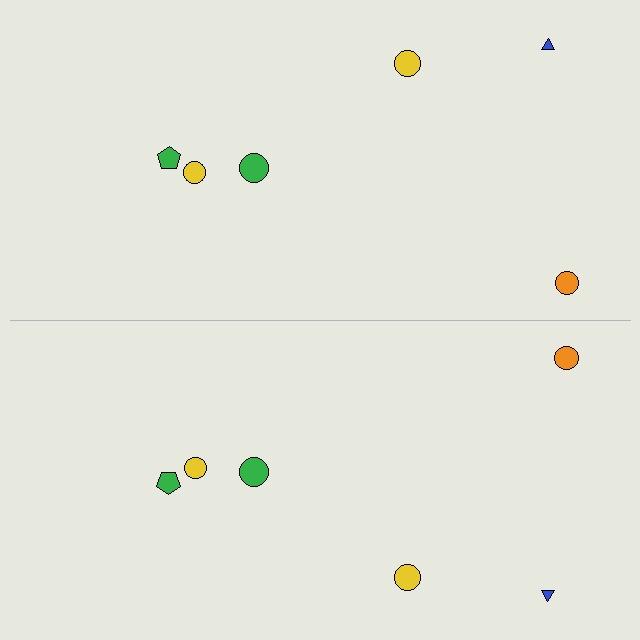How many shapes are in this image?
There are 12 shapes in this image.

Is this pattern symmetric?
Yes, this pattern has bilateral (reflection) symmetry.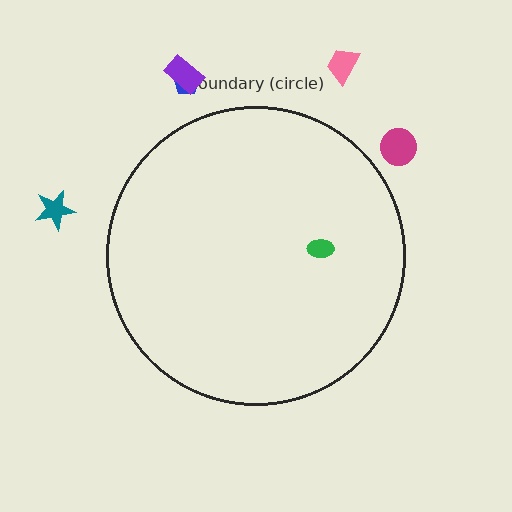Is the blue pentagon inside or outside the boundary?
Outside.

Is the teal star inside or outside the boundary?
Outside.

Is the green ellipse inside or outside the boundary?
Inside.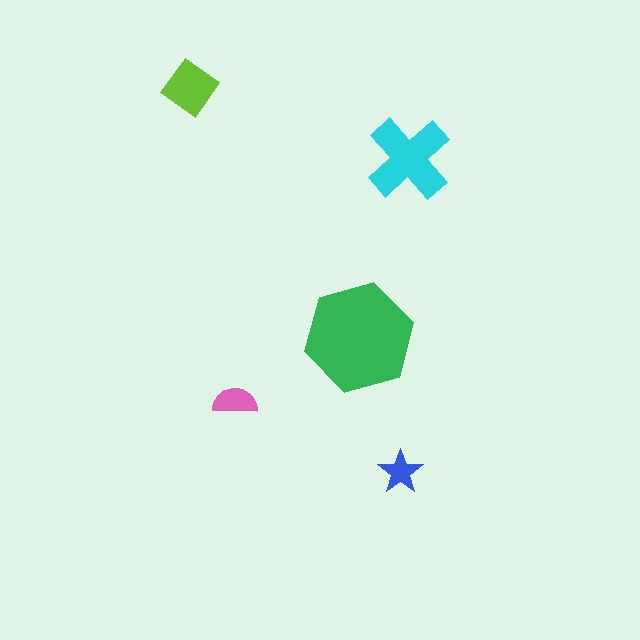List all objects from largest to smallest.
The green hexagon, the cyan cross, the lime diamond, the pink semicircle, the blue star.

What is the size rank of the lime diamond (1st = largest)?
3rd.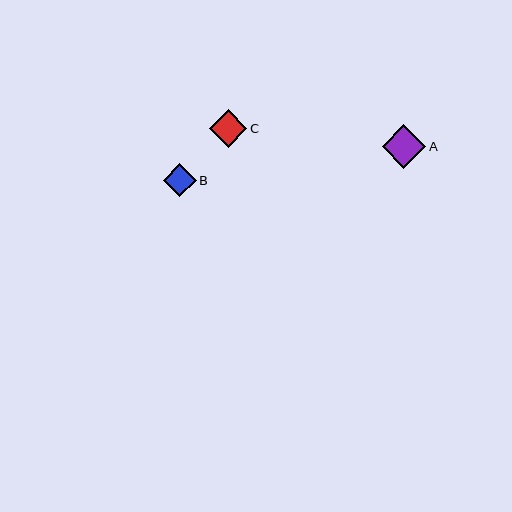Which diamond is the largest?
Diamond A is the largest with a size of approximately 43 pixels.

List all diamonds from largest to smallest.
From largest to smallest: A, C, B.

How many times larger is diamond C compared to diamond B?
Diamond C is approximately 1.1 times the size of diamond B.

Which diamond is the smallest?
Diamond B is the smallest with a size of approximately 33 pixels.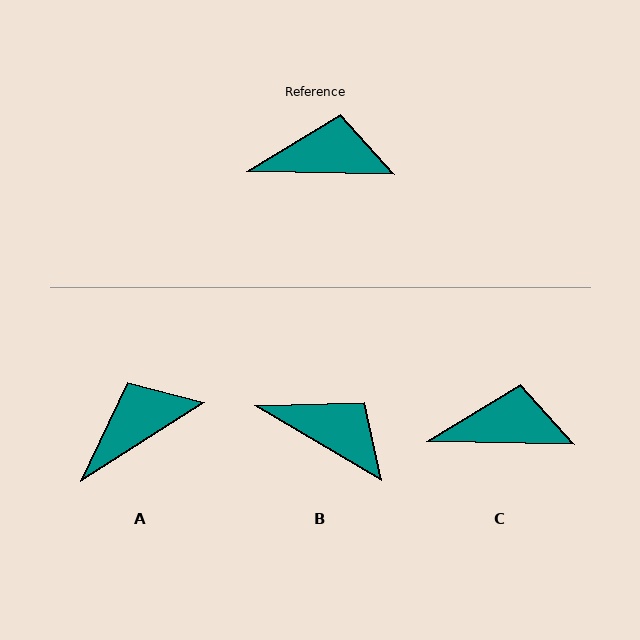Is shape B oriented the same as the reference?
No, it is off by about 29 degrees.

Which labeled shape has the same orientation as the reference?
C.